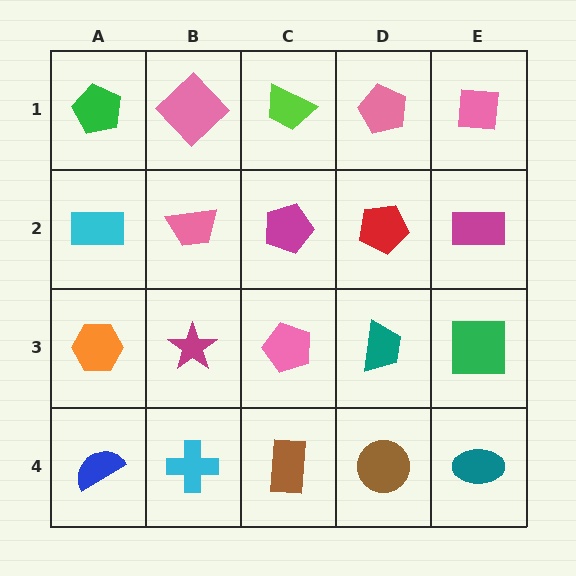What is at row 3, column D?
A teal trapezoid.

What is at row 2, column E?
A magenta rectangle.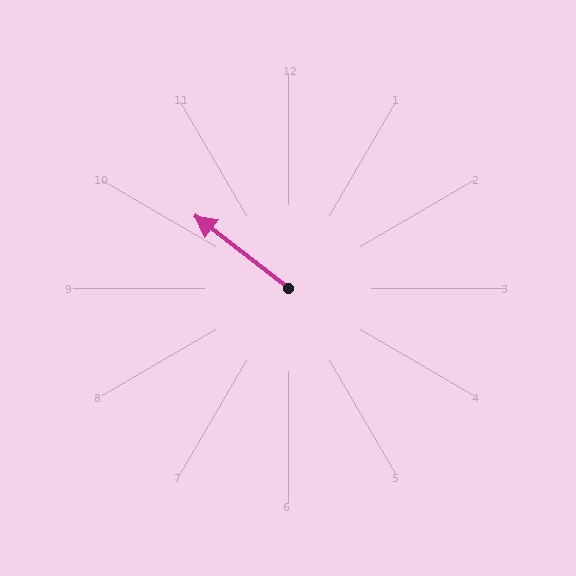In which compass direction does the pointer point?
Northwest.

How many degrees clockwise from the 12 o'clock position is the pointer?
Approximately 308 degrees.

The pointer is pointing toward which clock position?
Roughly 10 o'clock.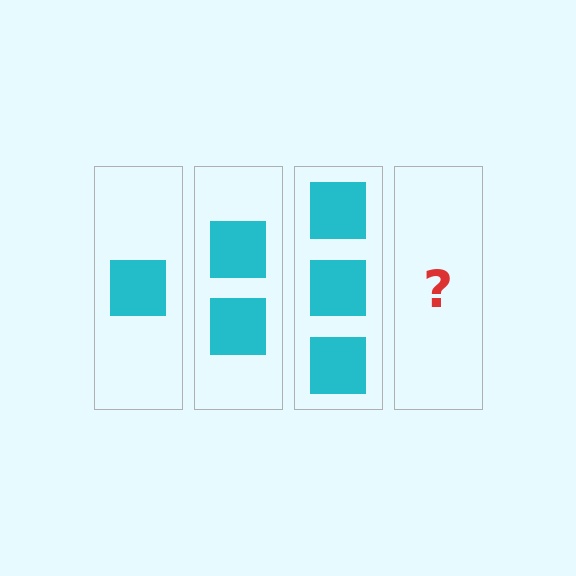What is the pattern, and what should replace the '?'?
The pattern is that each step adds one more square. The '?' should be 4 squares.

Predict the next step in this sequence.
The next step is 4 squares.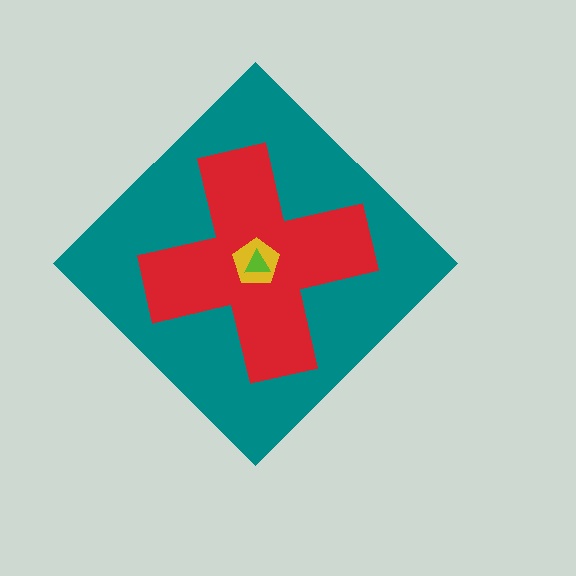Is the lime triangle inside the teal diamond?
Yes.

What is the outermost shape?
The teal diamond.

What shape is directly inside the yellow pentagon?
The lime triangle.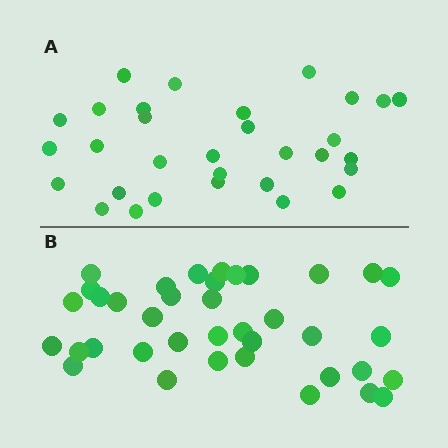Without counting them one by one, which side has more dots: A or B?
Region B (the bottom region) has more dots.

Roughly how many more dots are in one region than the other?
Region B has roughly 8 or so more dots than region A.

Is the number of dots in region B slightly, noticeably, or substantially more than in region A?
Region B has only slightly more — the two regions are fairly close. The ratio is roughly 1.2 to 1.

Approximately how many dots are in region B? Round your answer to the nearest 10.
About 40 dots. (The exact count is 38, which rounds to 40.)